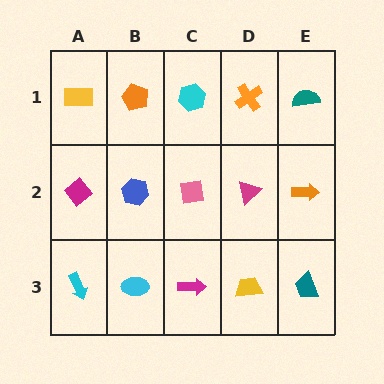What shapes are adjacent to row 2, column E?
A teal semicircle (row 1, column E), a teal trapezoid (row 3, column E), a magenta triangle (row 2, column D).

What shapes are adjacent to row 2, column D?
An orange cross (row 1, column D), a yellow trapezoid (row 3, column D), a pink square (row 2, column C), an orange arrow (row 2, column E).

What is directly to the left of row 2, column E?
A magenta triangle.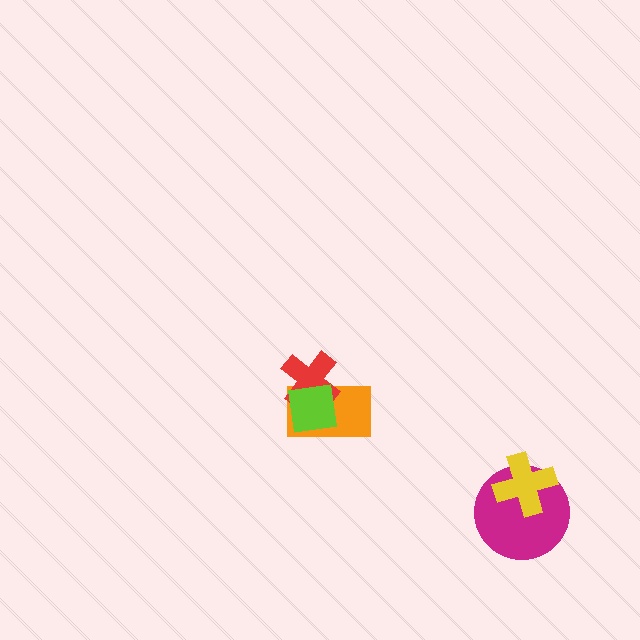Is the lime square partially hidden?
No, no other shape covers it.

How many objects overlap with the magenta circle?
1 object overlaps with the magenta circle.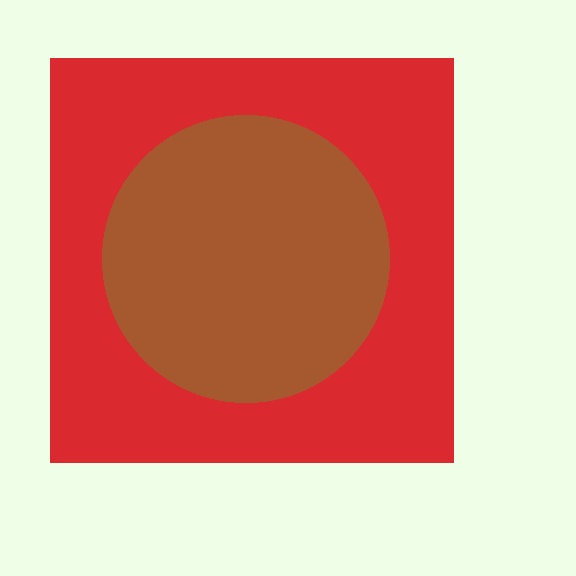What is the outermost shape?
The red square.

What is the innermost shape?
The brown circle.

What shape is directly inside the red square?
The brown circle.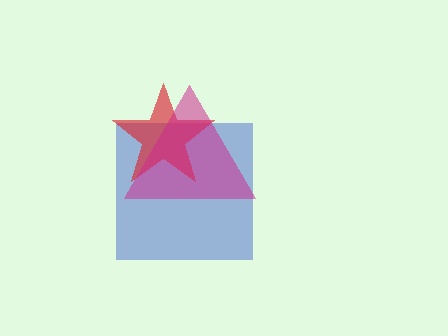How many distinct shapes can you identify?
There are 3 distinct shapes: a blue square, a red star, a magenta triangle.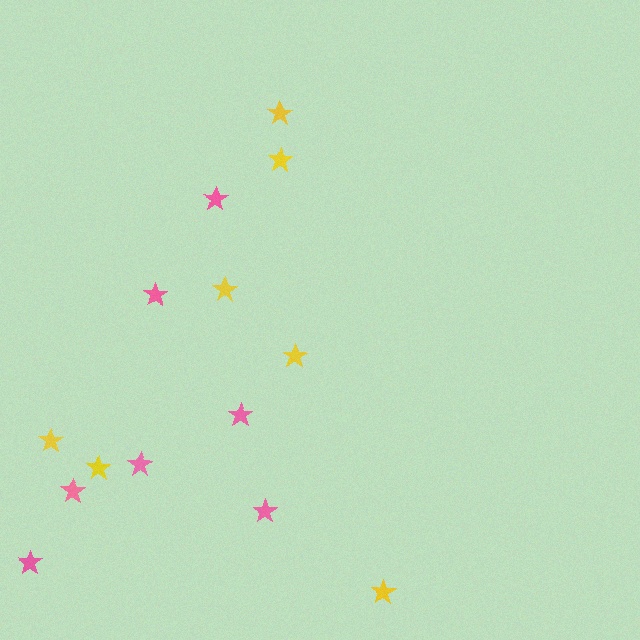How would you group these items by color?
There are 2 groups: one group of pink stars (7) and one group of yellow stars (7).